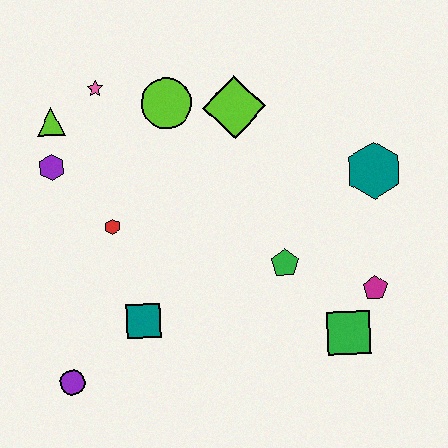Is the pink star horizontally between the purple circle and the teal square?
Yes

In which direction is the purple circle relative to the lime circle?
The purple circle is below the lime circle.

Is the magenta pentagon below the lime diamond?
Yes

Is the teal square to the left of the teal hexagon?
Yes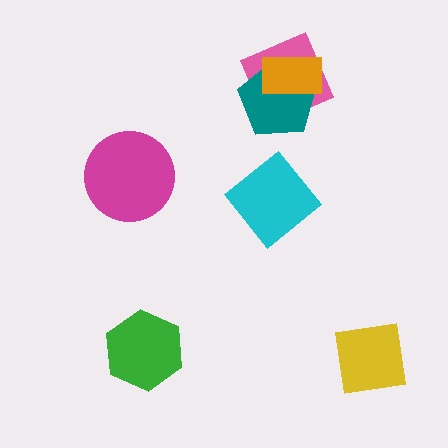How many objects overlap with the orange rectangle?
2 objects overlap with the orange rectangle.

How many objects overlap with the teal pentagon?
2 objects overlap with the teal pentagon.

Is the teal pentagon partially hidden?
Yes, it is partially covered by another shape.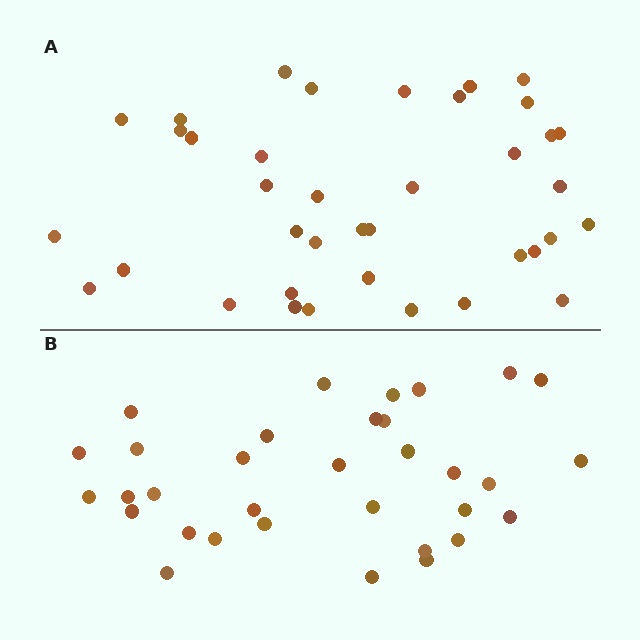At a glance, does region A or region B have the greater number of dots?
Region A (the top region) has more dots.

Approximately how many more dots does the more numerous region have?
Region A has about 5 more dots than region B.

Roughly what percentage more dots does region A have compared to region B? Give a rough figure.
About 15% more.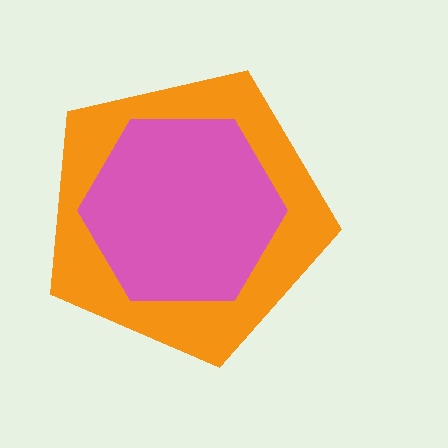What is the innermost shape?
The pink hexagon.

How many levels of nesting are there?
2.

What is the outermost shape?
The orange pentagon.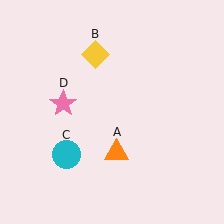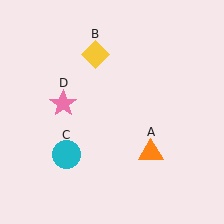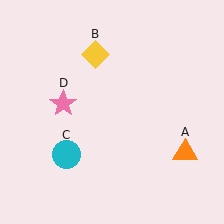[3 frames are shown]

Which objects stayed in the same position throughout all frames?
Yellow diamond (object B) and cyan circle (object C) and pink star (object D) remained stationary.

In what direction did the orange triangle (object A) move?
The orange triangle (object A) moved right.